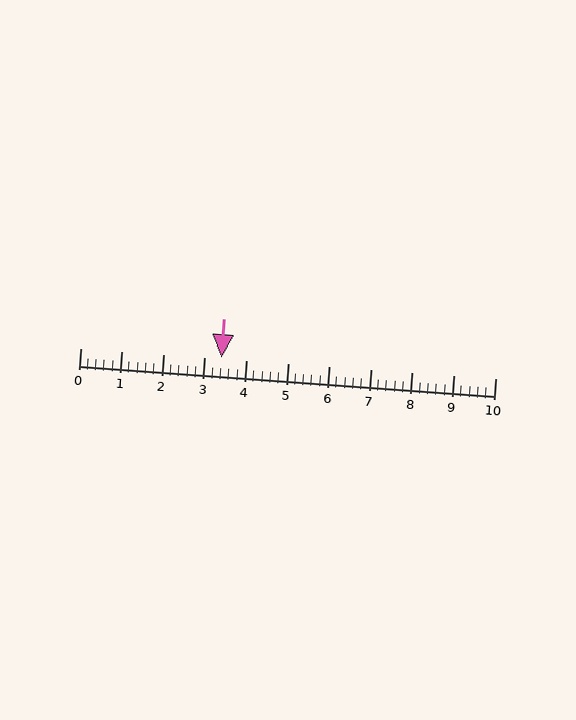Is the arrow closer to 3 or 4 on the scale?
The arrow is closer to 3.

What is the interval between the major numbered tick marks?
The major tick marks are spaced 1 units apart.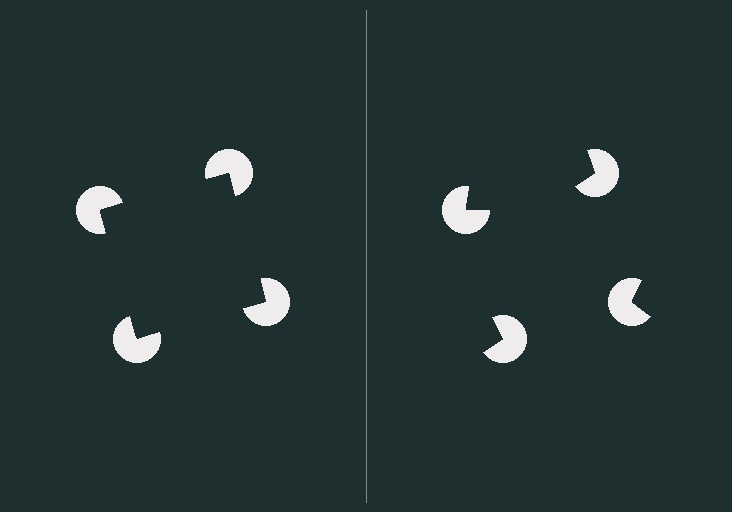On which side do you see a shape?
An illusory square appears on the left side. On the right side the wedge cuts are rotated, so no coherent shape forms.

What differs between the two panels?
The pac-man discs are positioned identically on both sides; only the wedge orientations differ. On the left they align to a square; on the right they are misaligned.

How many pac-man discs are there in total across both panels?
8 — 4 on each side.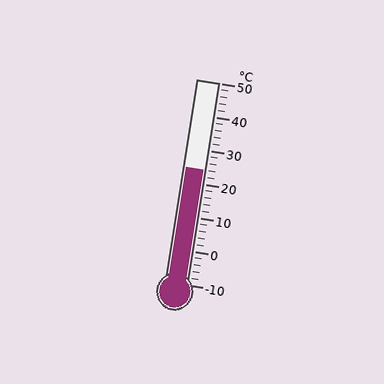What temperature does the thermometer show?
The thermometer shows approximately 24°C.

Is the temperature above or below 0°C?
The temperature is above 0°C.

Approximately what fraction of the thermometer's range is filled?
The thermometer is filled to approximately 55% of its range.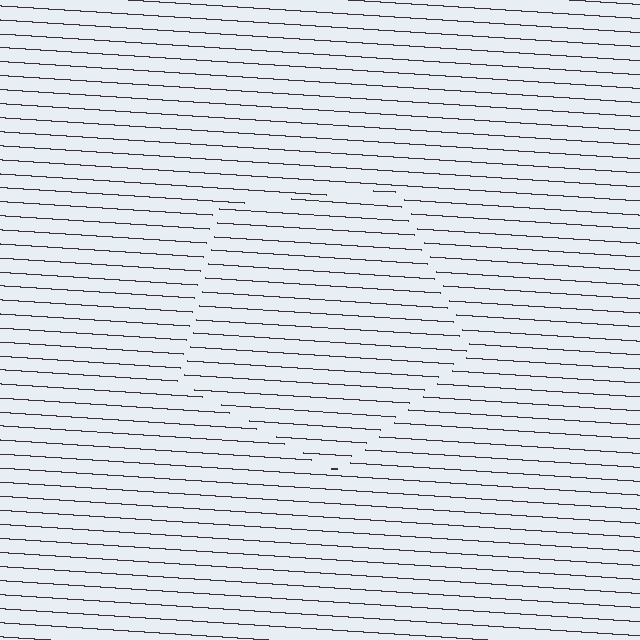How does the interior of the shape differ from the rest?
The interior of the shape contains the same grating, shifted by half a period — the contour is defined by the phase discontinuity where line-ends from the inner and outer gratings abut.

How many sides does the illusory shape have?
5 sides — the line-ends trace a pentagon.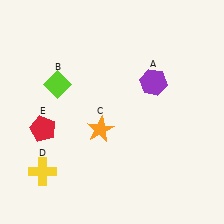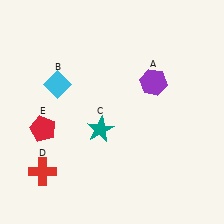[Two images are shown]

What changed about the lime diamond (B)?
In Image 1, B is lime. In Image 2, it changed to cyan.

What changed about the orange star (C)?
In Image 1, C is orange. In Image 2, it changed to teal.